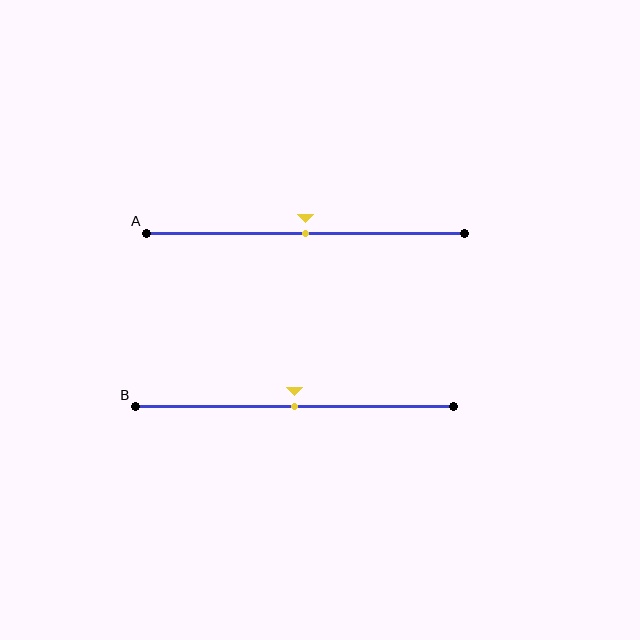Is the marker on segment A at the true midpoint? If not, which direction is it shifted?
Yes, the marker on segment A is at the true midpoint.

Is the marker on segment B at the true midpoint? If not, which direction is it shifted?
Yes, the marker on segment B is at the true midpoint.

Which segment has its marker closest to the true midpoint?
Segment A has its marker closest to the true midpoint.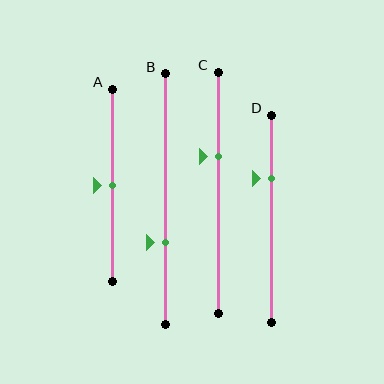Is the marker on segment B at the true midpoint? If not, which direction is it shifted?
No, the marker on segment B is shifted downward by about 17% of the segment length.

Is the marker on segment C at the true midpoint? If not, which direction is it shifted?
No, the marker on segment C is shifted upward by about 15% of the segment length.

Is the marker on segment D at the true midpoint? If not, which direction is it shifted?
No, the marker on segment D is shifted upward by about 20% of the segment length.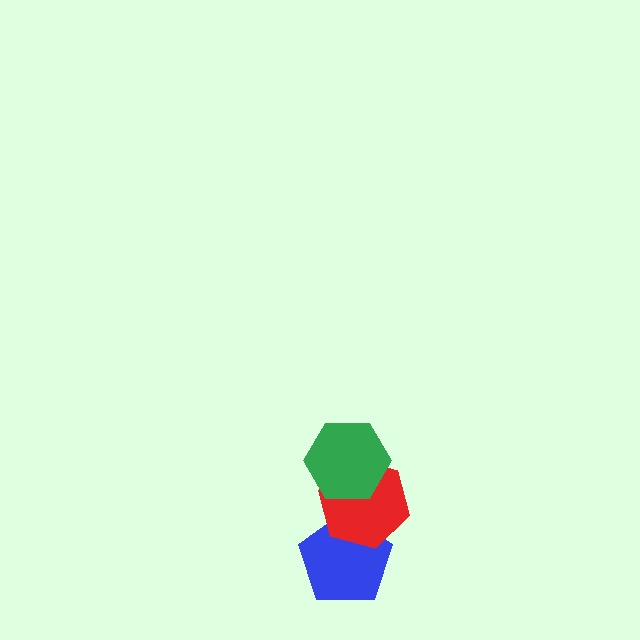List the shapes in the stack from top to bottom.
From top to bottom: the green hexagon, the red hexagon, the blue pentagon.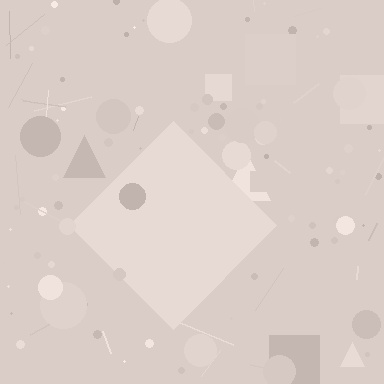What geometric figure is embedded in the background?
A diamond is embedded in the background.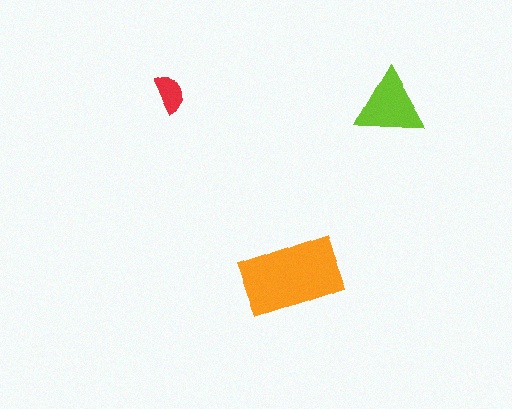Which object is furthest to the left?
The red semicircle is leftmost.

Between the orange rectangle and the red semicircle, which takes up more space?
The orange rectangle.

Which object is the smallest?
The red semicircle.